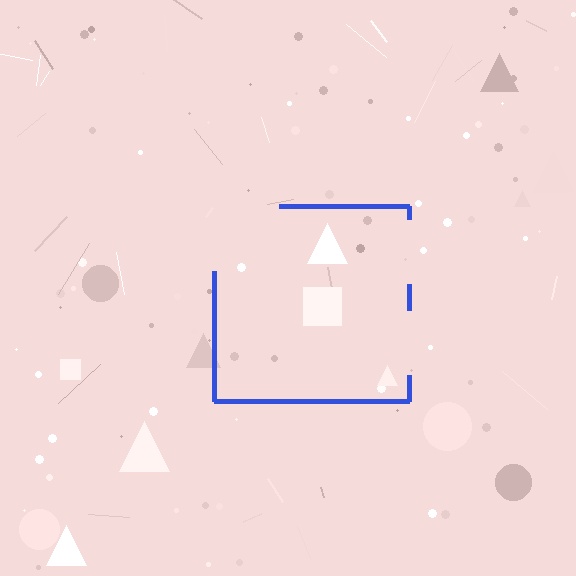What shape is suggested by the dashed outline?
The dashed outline suggests a square.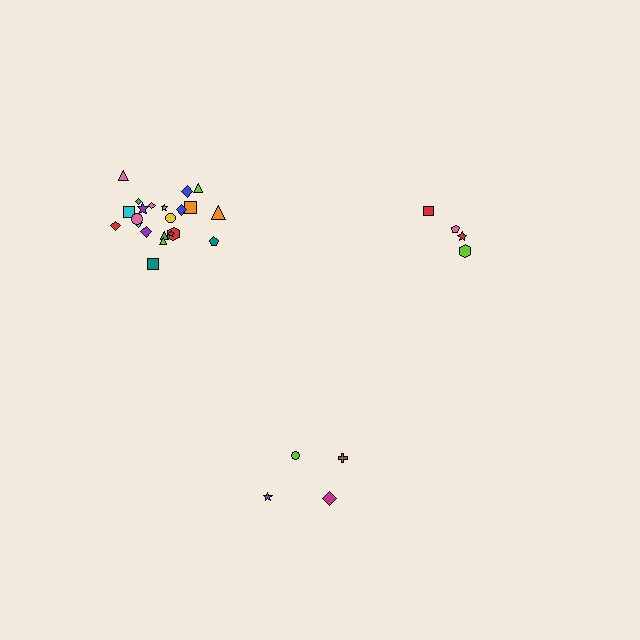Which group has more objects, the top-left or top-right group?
The top-left group.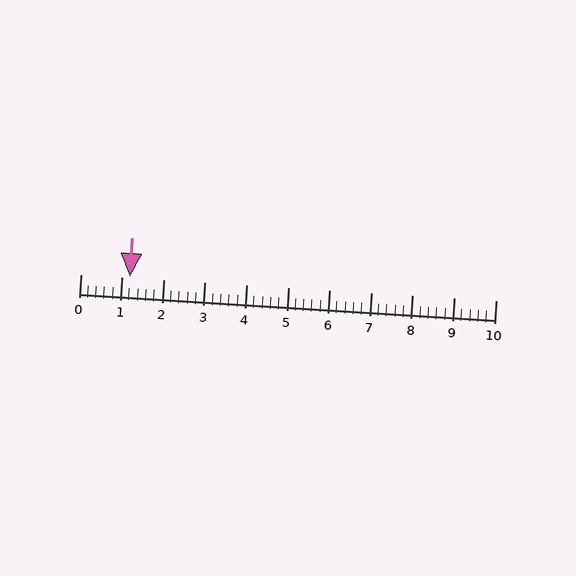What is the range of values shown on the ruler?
The ruler shows values from 0 to 10.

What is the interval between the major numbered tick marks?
The major tick marks are spaced 1 units apart.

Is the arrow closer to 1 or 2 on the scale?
The arrow is closer to 1.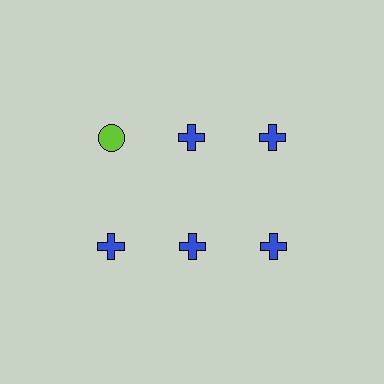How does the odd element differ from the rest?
It differs in both color (lime instead of blue) and shape (circle instead of cross).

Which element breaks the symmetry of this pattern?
The lime circle in the top row, leftmost column breaks the symmetry. All other shapes are blue crosses.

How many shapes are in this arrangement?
There are 6 shapes arranged in a grid pattern.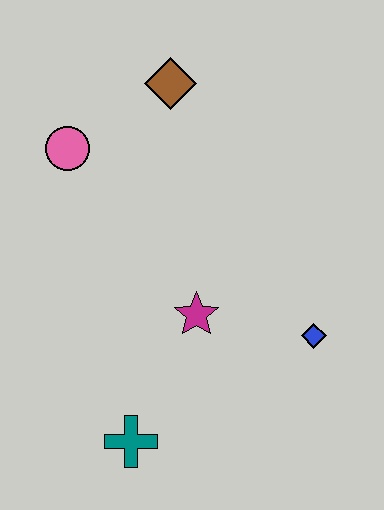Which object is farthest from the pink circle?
The blue diamond is farthest from the pink circle.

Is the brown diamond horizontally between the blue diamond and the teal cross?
Yes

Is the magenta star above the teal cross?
Yes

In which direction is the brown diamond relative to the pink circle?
The brown diamond is to the right of the pink circle.